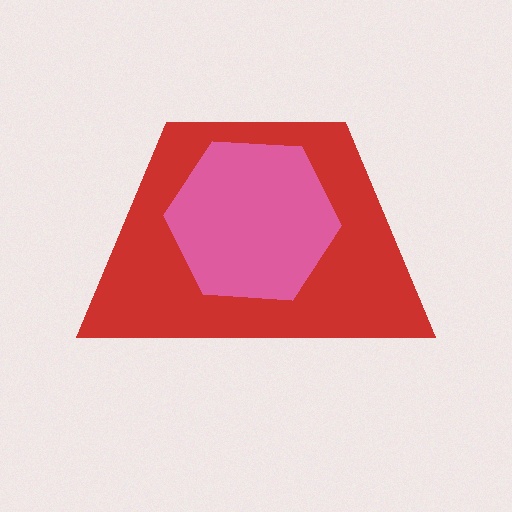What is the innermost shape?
The pink hexagon.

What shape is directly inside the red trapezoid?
The pink hexagon.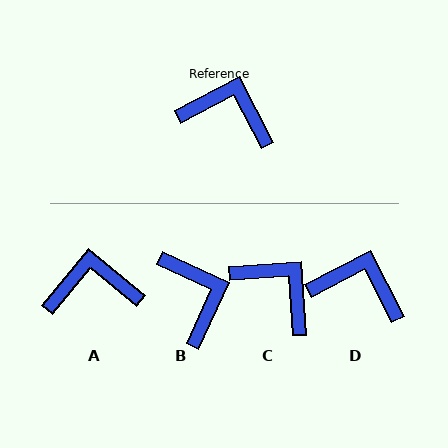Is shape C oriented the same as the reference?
No, it is off by about 24 degrees.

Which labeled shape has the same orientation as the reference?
D.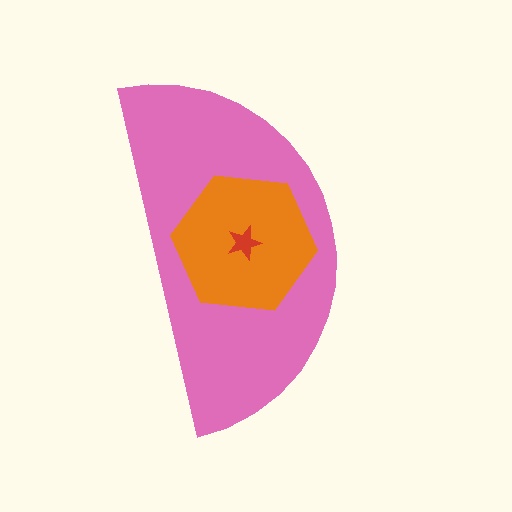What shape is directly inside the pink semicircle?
The orange hexagon.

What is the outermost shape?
The pink semicircle.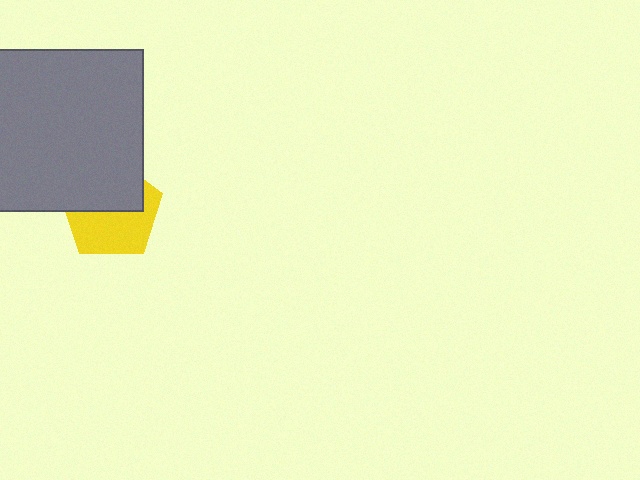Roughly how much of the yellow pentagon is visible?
About half of it is visible (roughly 53%).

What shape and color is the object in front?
The object in front is a gray square.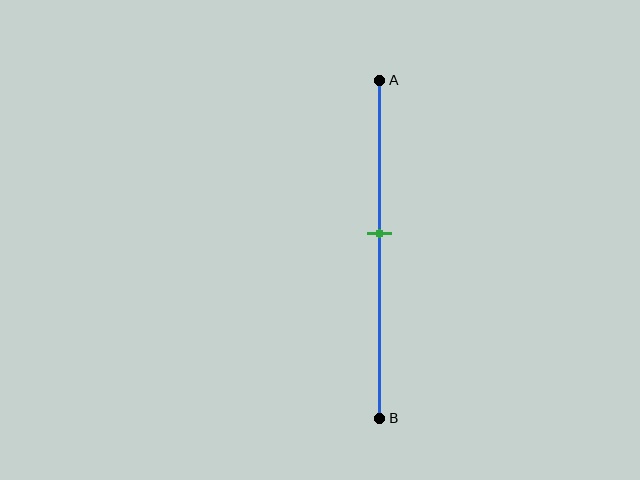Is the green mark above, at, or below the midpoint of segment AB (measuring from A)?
The green mark is above the midpoint of segment AB.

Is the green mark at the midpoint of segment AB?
No, the mark is at about 45% from A, not at the 50% midpoint.